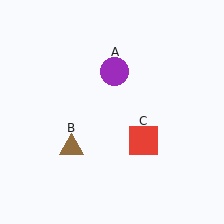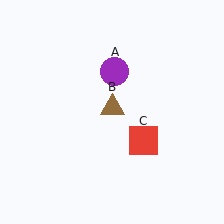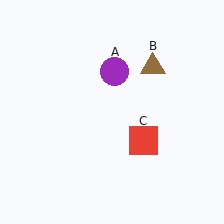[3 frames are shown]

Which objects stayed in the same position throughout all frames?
Purple circle (object A) and red square (object C) remained stationary.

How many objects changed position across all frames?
1 object changed position: brown triangle (object B).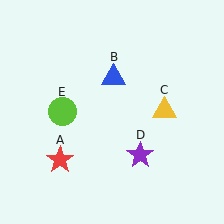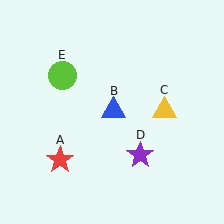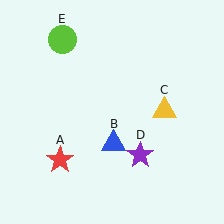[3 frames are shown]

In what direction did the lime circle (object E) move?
The lime circle (object E) moved up.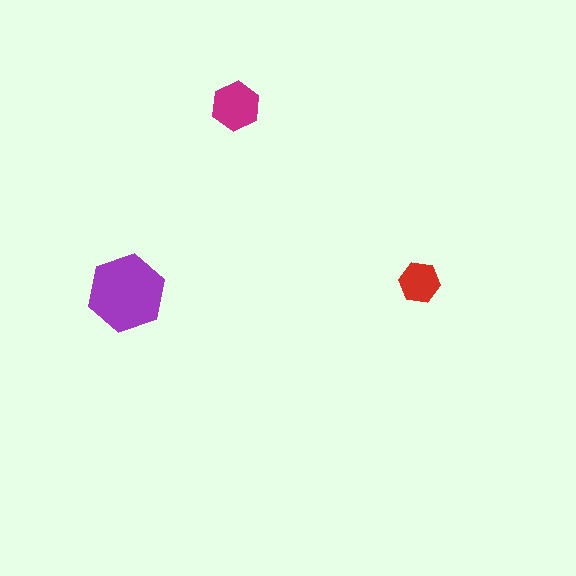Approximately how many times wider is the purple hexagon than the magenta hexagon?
About 1.5 times wider.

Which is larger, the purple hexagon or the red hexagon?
The purple one.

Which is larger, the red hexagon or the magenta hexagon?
The magenta one.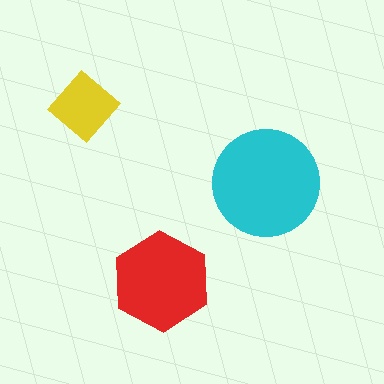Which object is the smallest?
The yellow diamond.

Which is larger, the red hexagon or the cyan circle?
The cyan circle.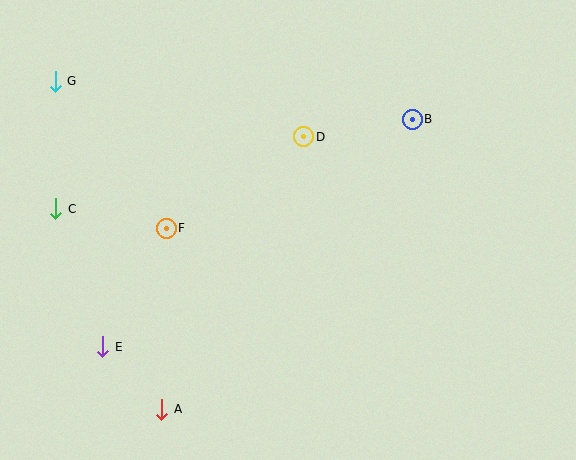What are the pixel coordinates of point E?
Point E is at (103, 347).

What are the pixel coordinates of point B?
Point B is at (412, 119).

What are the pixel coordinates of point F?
Point F is at (166, 228).